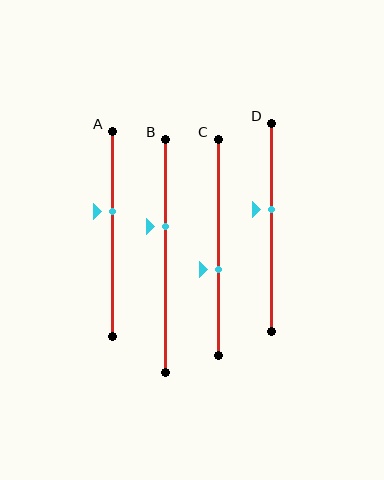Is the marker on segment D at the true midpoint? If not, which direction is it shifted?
No, the marker on segment D is shifted upward by about 9% of the segment length.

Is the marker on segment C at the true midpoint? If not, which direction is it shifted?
No, the marker on segment C is shifted downward by about 10% of the segment length.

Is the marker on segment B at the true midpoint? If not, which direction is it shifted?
No, the marker on segment B is shifted upward by about 13% of the segment length.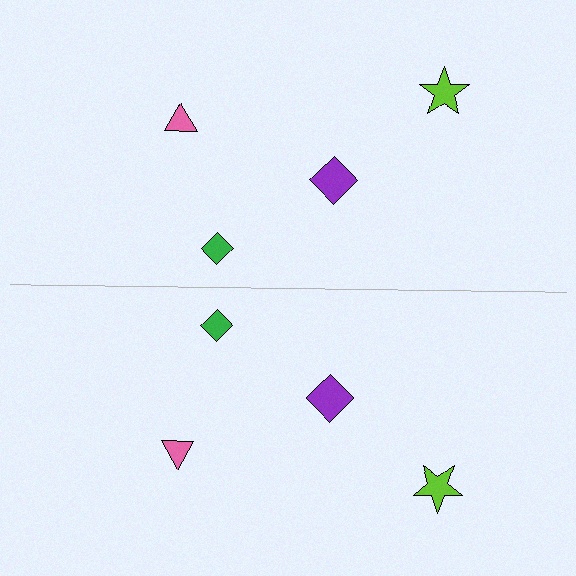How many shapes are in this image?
There are 8 shapes in this image.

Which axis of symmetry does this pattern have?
The pattern has a horizontal axis of symmetry running through the center of the image.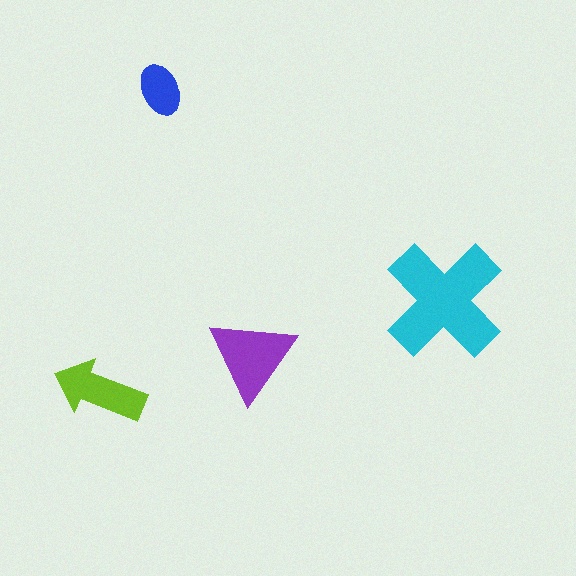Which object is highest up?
The blue ellipse is topmost.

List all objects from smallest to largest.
The blue ellipse, the lime arrow, the purple triangle, the cyan cross.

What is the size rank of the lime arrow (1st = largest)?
3rd.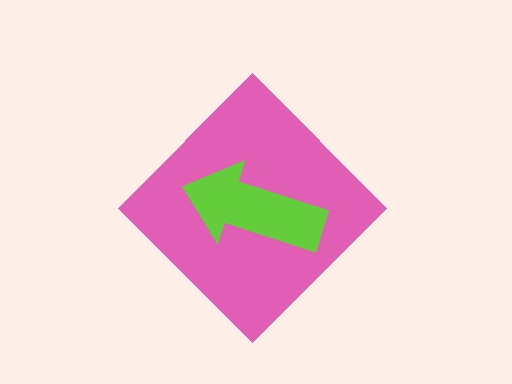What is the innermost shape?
The lime arrow.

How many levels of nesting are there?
2.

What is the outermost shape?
The pink diamond.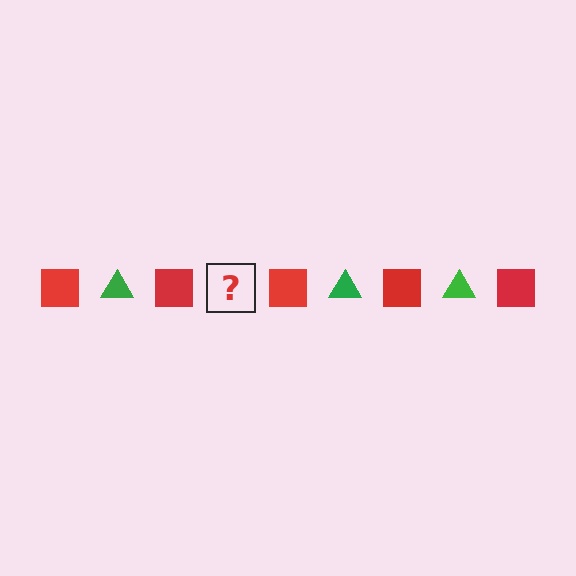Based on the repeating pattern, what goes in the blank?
The blank should be a green triangle.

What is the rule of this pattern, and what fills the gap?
The rule is that the pattern alternates between red square and green triangle. The gap should be filled with a green triangle.